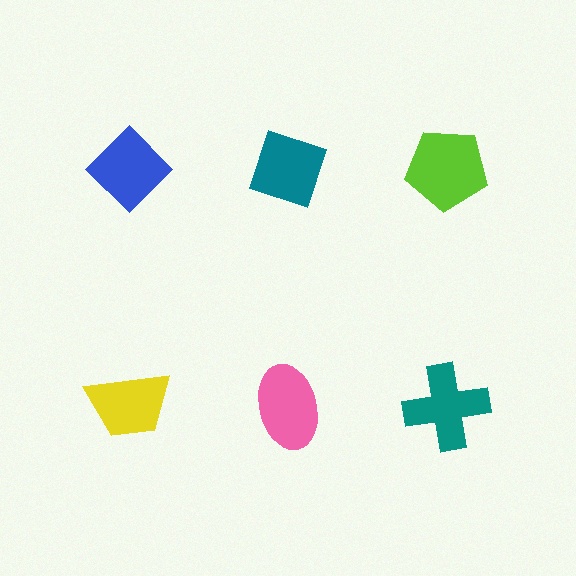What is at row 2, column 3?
A teal cross.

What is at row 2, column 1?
A yellow trapezoid.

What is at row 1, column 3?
A lime pentagon.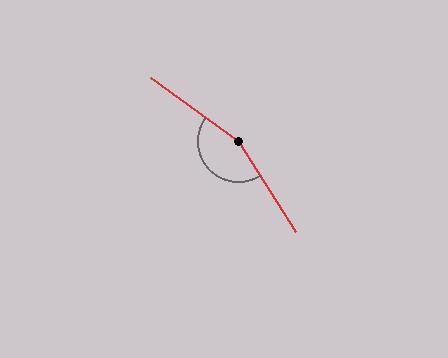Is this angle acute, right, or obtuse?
It is obtuse.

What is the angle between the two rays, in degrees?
Approximately 158 degrees.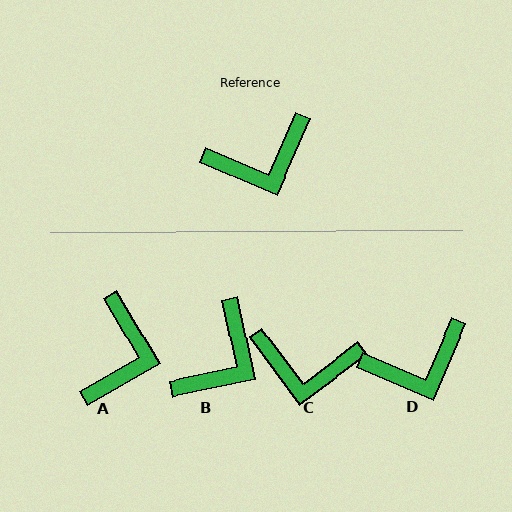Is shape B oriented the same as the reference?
No, it is off by about 35 degrees.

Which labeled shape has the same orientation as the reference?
D.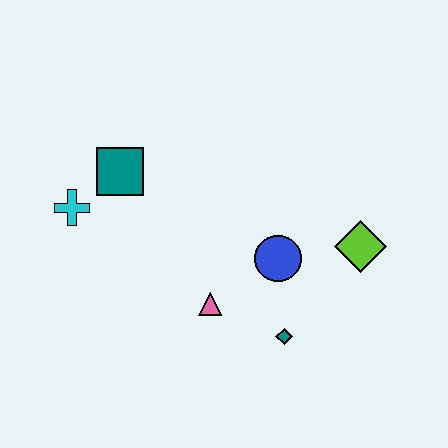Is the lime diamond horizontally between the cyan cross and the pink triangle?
No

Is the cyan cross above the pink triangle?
Yes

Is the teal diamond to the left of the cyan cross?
No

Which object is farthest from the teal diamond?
The cyan cross is farthest from the teal diamond.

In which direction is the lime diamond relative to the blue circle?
The lime diamond is to the right of the blue circle.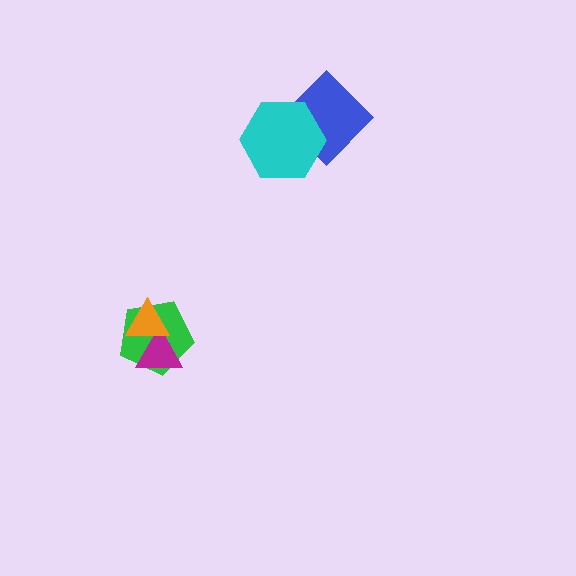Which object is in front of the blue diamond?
The cyan hexagon is in front of the blue diamond.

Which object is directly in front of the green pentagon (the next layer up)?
The magenta triangle is directly in front of the green pentagon.